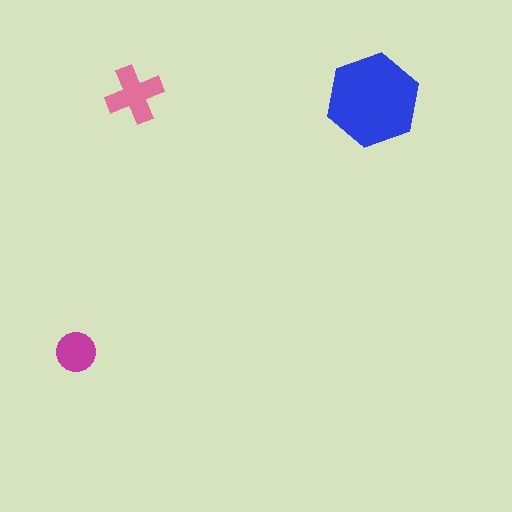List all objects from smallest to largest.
The magenta circle, the pink cross, the blue hexagon.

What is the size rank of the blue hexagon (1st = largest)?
1st.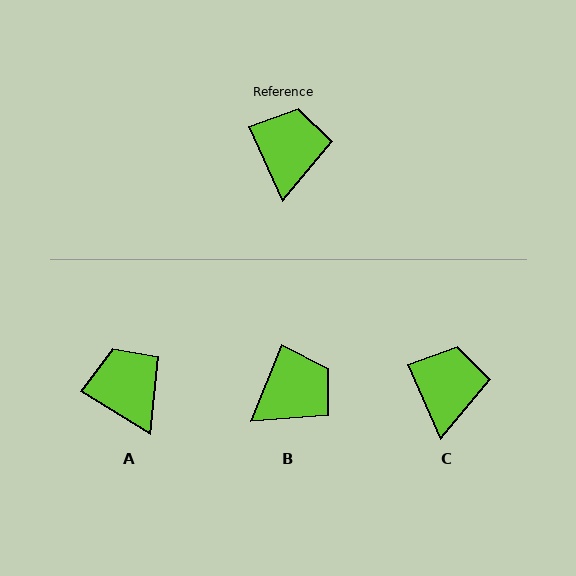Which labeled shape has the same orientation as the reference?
C.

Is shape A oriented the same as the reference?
No, it is off by about 34 degrees.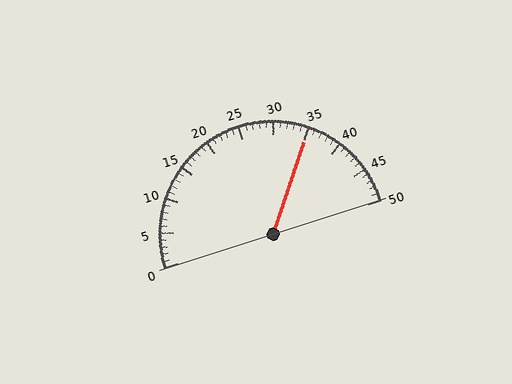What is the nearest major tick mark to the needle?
The nearest major tick mark is 35.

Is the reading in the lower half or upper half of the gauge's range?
The reading is in the upper half of the range (0 to 50).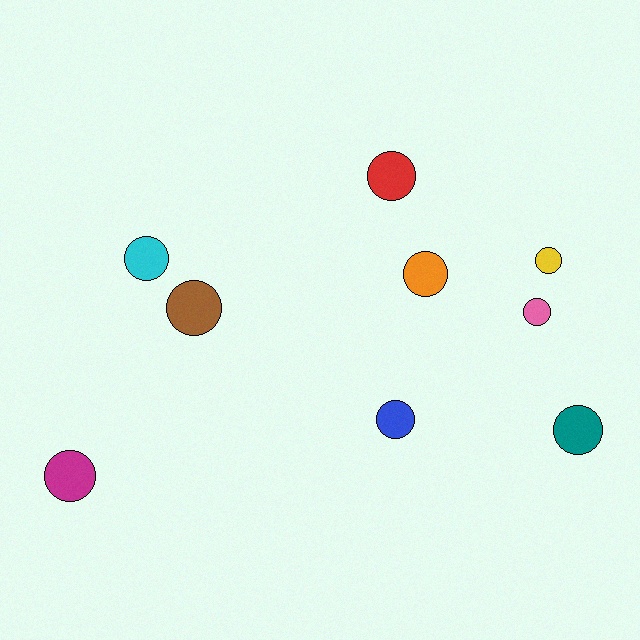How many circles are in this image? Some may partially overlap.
There are 9 circles.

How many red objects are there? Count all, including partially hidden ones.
There is 1 red object.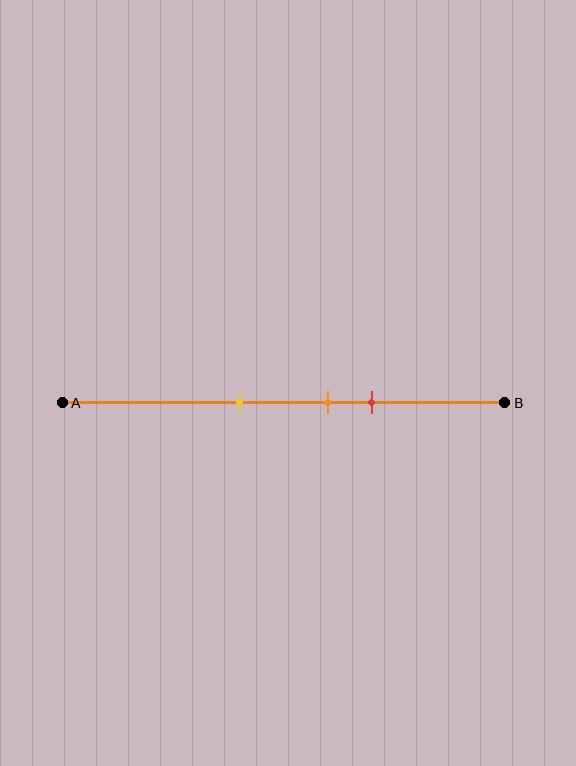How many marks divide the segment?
There are 3 marks dividing the segment.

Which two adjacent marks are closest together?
The orange and red marks are the closest adjacent pair.